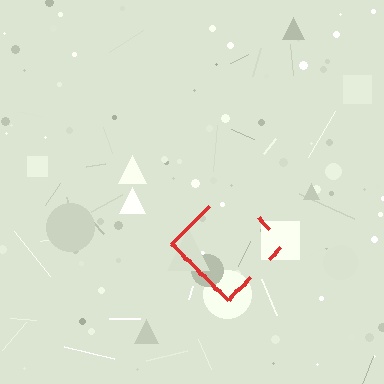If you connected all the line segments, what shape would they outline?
They would outline a diamond.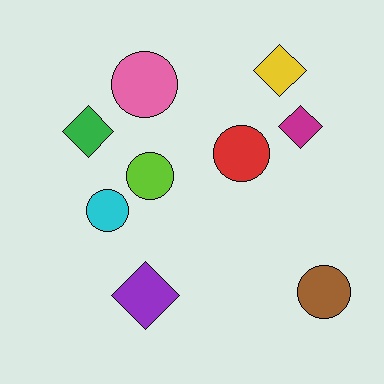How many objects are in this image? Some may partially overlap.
There are 9 objects.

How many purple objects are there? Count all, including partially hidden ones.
There is 1 purple object.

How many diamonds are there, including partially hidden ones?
There are 4 diamonds.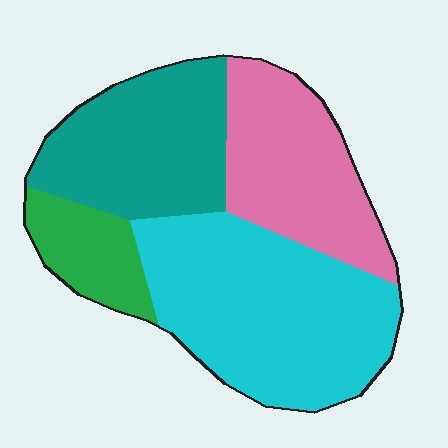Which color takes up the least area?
Green, at roughly 10%.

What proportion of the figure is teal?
Teal takes up between a quarter and a half of the figure.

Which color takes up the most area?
Cyan, at roughly 40%.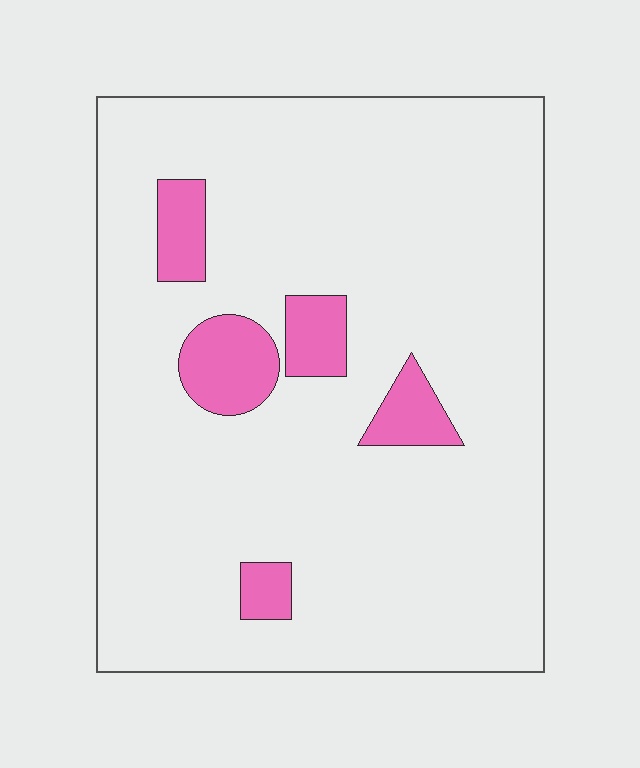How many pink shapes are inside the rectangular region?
5.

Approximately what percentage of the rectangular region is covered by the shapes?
Approximately 10%.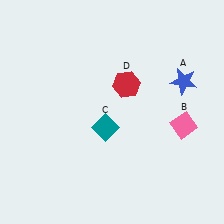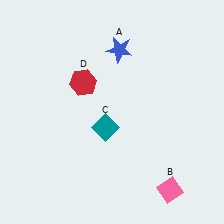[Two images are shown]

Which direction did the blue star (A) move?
The blue star (A) moved left.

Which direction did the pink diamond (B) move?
The pink diamond (B) moved down.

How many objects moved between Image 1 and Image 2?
3 objects moved between the two images.